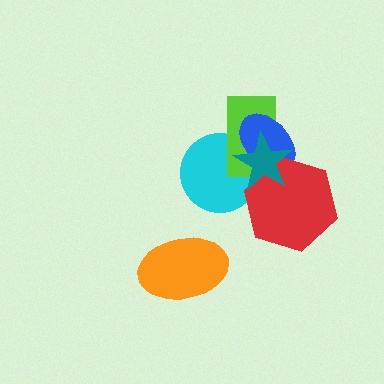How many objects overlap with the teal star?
4 objects overlap with the teal star.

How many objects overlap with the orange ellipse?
0 objects overlap with the orange ellipse.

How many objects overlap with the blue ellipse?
4 objects overlap with the blue ellipse.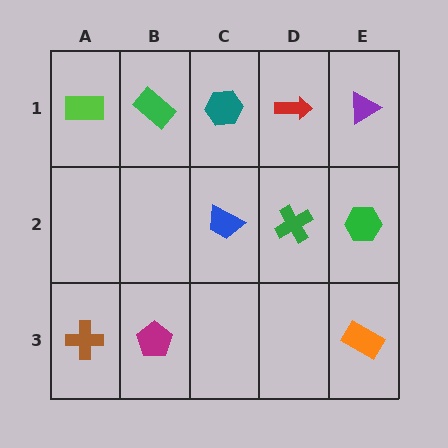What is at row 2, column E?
A green hexagon.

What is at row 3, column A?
A brown cross.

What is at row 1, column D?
A red arrow.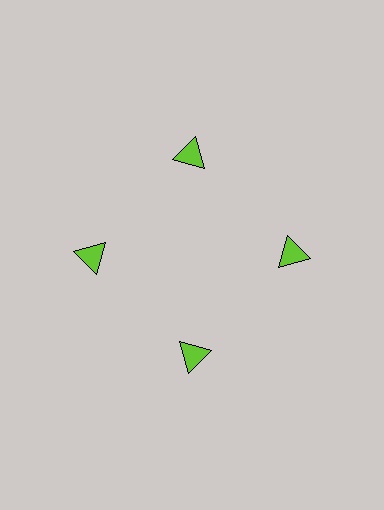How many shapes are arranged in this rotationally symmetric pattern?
There are 4 shapes, arranged in 4 groups of 1.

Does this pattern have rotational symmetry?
Yes, this pattern has 4-fold rotational symmetry. It looks the same after rotating 90 degrees around the center.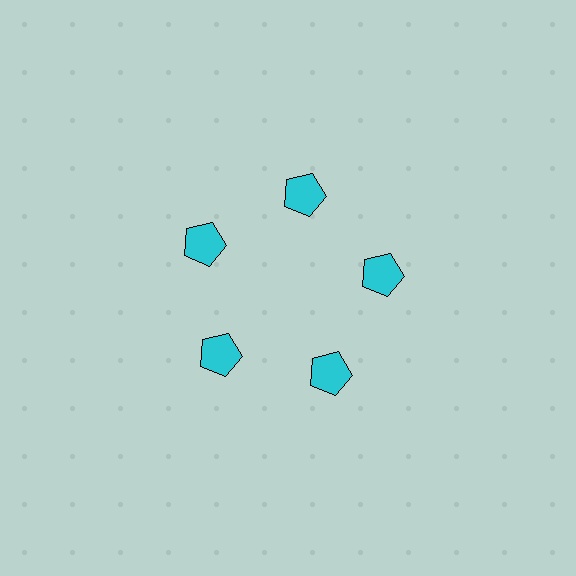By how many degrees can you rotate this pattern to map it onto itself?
The pattern maps onto itself every 72 degrees of rotation.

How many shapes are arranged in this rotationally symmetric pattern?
There are 5 shapes, arranged in 5 groups of 1.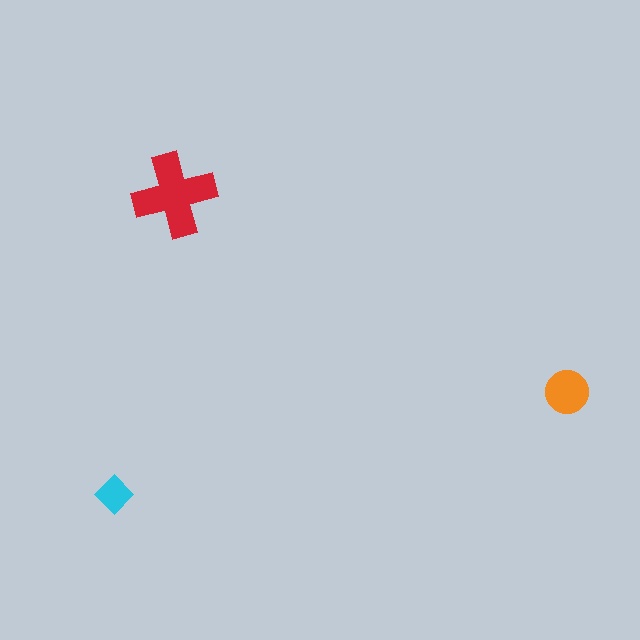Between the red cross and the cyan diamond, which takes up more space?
The red cross.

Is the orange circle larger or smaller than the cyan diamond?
Larger.